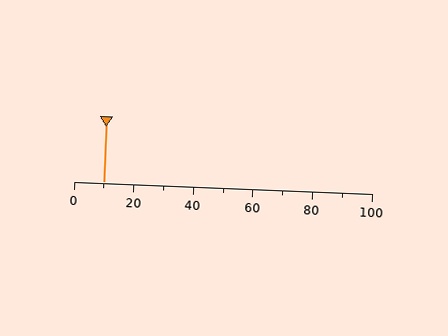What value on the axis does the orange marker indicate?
The marker indicates approximately 10.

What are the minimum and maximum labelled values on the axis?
The axis runs from 0 to 100.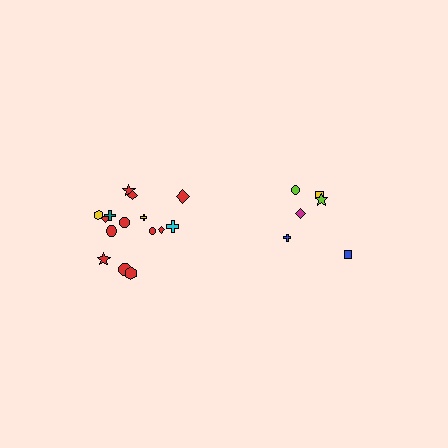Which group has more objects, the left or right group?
The left group.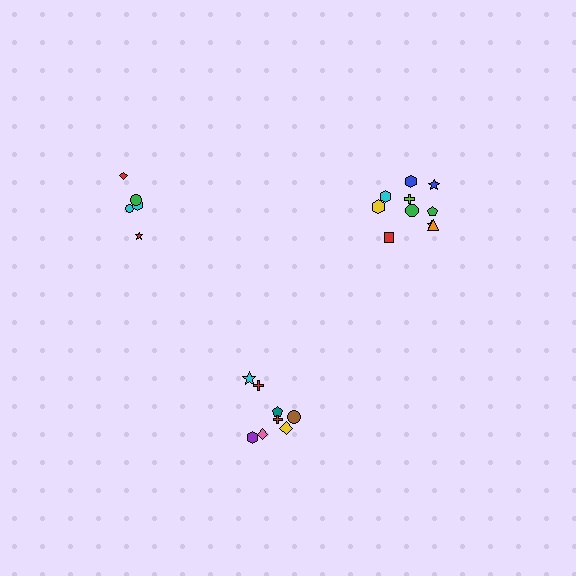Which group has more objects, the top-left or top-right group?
The top-right group.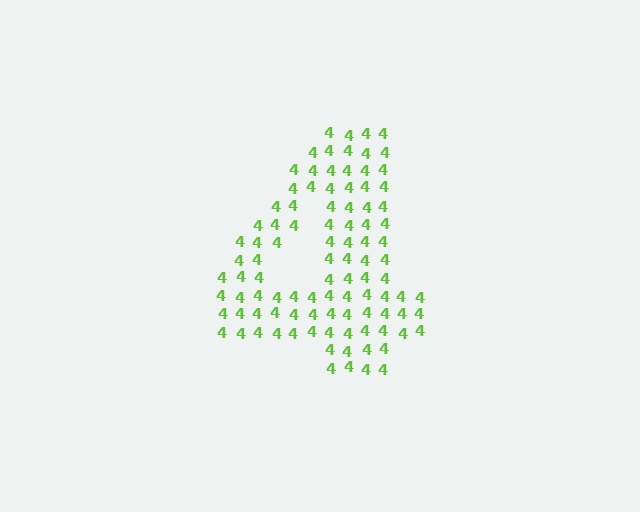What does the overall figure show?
The overall figure shows the digit 4.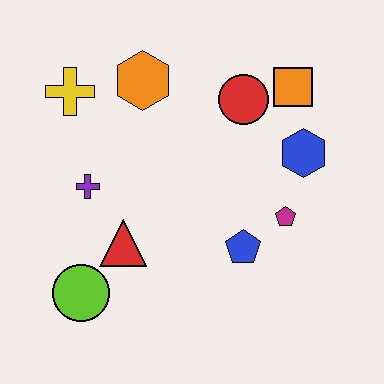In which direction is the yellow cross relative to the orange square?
The yellow cross is to the left of the orange square.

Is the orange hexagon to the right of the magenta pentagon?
No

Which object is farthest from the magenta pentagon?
The yellow cross is farthest from the magenta pentagon.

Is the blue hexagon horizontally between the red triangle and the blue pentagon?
No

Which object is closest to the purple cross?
The red triangle is closest to the purple cross.